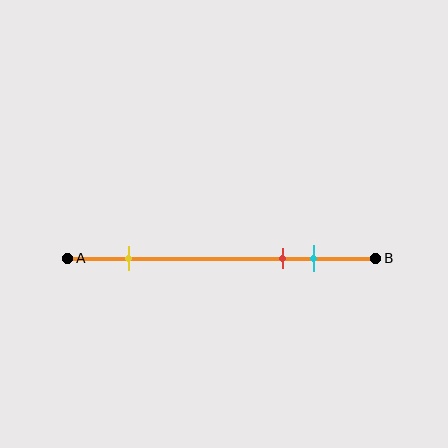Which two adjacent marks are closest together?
The red and cyan marks are the closest adjacent pair.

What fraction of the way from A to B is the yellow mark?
The yellow mark is approximately 20% (0.2) of the way from A to B.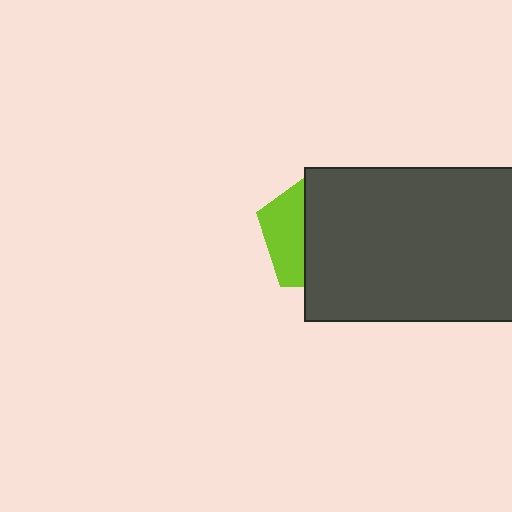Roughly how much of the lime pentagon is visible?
A small part of it is visible (roughly 33%).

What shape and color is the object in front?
The object in front is a dark gray rectangle.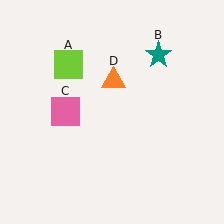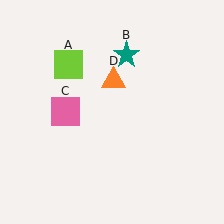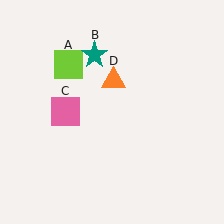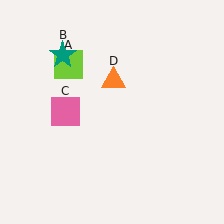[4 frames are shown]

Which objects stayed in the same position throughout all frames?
Lime square (object A) and pink square (object C) and orange triangle (object D) remained stationary.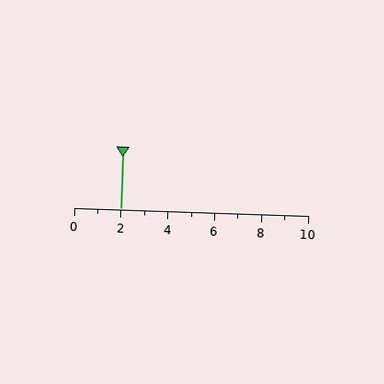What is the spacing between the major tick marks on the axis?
The major ticks are spaced 2 apart.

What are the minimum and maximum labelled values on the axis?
The axis runs from 0 to 10.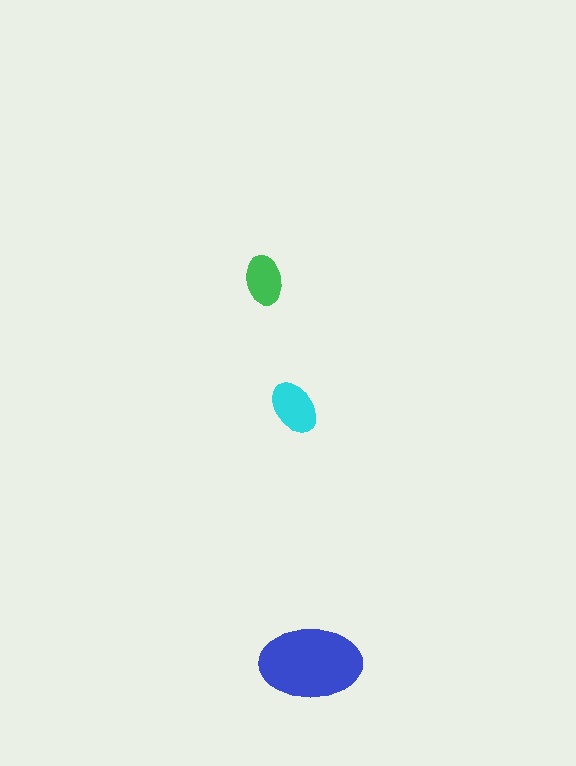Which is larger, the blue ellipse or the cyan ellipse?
The blue one.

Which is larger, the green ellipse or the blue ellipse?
The blue one.